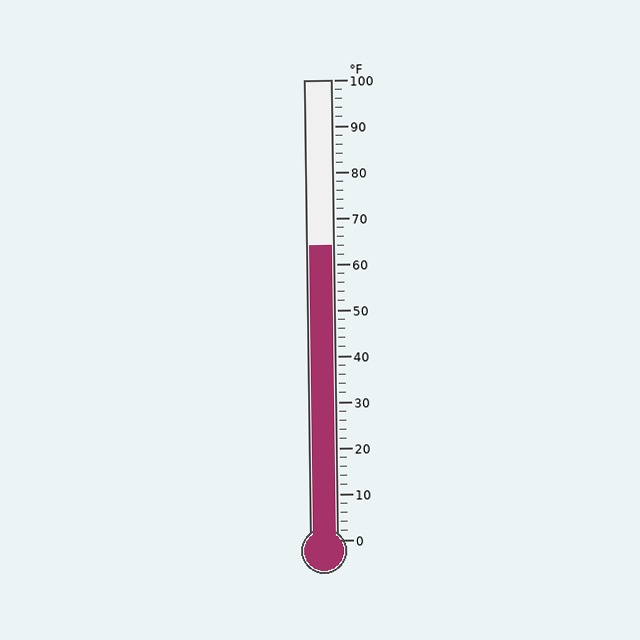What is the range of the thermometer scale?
The thermometer scale ranges from 0°F to 100°F.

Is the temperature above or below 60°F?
The temperature is above 60°F.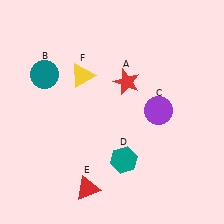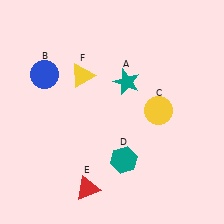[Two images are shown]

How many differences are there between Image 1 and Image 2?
There are 3 differences between the two images.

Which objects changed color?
A changed from red to teal. B changed from teal to blue. C changed from purple to yellow.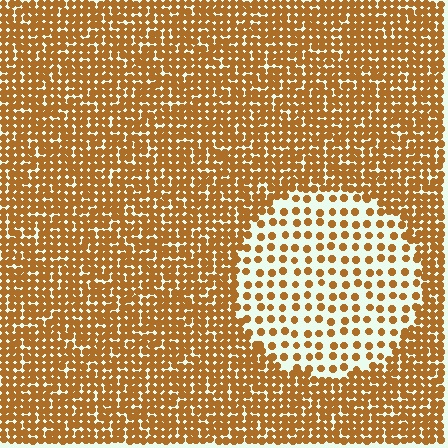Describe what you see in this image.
The image contains small brown elements arranged at two different densities. A circle-shaped region is visible where the elements are less densely packed than the surrounding area.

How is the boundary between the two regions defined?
The boundary is defined by a change in element density (approximately 2.7x ratio). All elements are the same color, size, and shape.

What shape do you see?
I see a circle.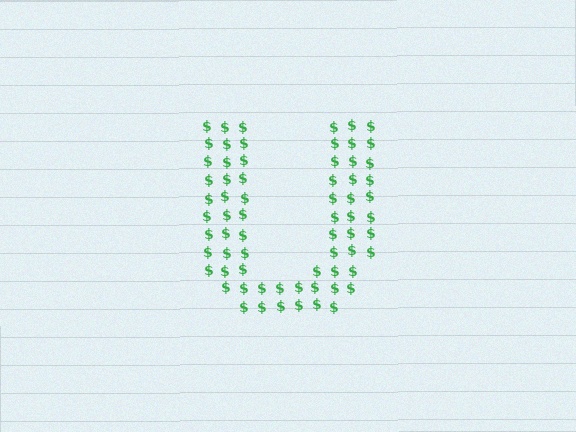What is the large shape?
The large shape is the letter U.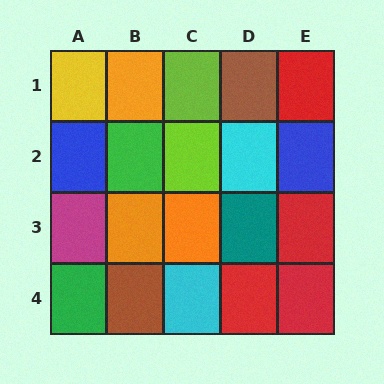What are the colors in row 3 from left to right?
Magenta, orange, orange, teal, red.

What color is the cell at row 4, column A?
Green.